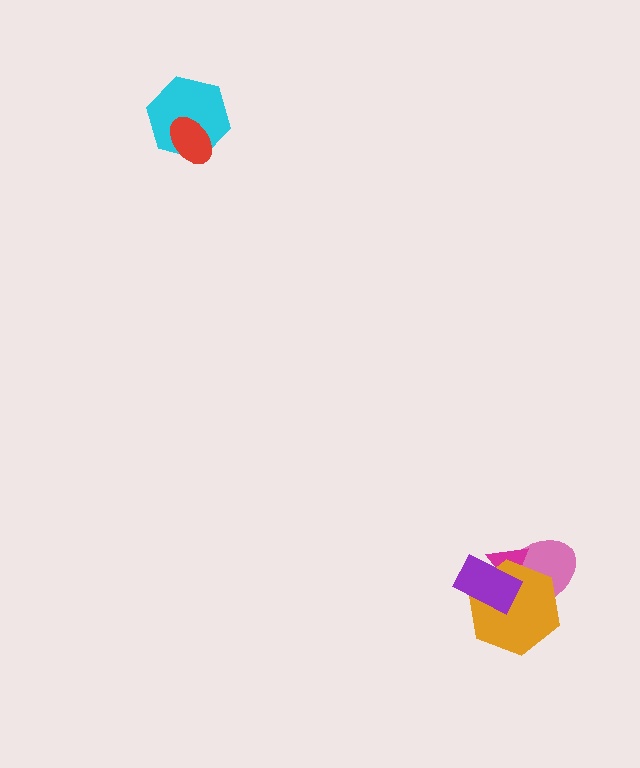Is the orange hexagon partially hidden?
Yes, it is partially covered by another shape.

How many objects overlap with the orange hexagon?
3 objects overlap with the orange hexagon.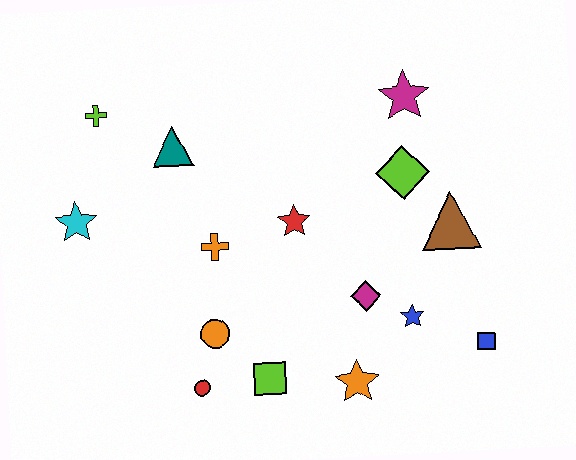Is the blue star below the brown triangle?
Yes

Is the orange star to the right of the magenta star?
No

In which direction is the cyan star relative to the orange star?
The cyan star is to the left of the orange star.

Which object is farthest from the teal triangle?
The blue square is farthest from the teal triangle.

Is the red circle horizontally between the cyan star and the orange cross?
Yes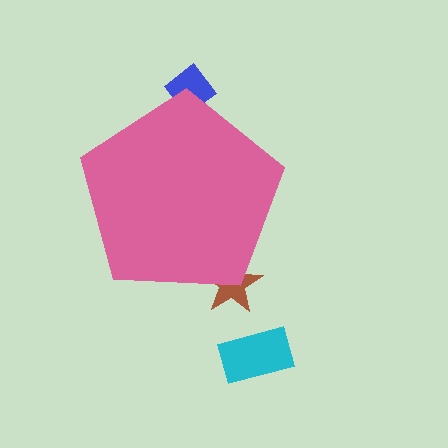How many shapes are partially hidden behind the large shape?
2 shapes are partially hidden.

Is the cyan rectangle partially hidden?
No, the cyan rectangle is fully visible.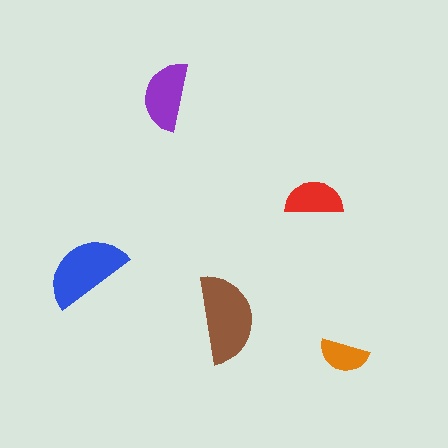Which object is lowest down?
The orange semicircle is bottommost.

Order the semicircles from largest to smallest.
the brown one, the blue one, the purple one, the red one, the orange one.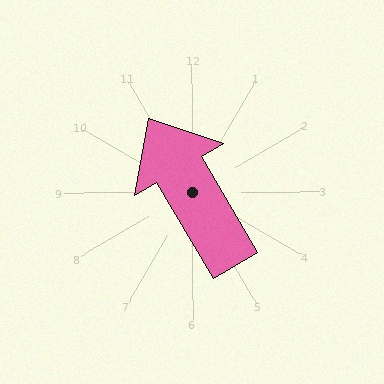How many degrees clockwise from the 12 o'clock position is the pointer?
Approximately 330 degrees.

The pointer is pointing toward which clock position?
Roughly 11 o'clock.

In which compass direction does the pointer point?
Northwest.